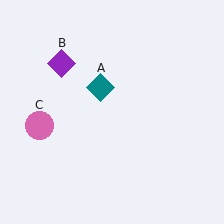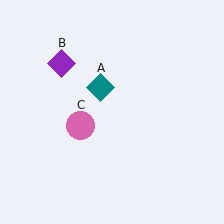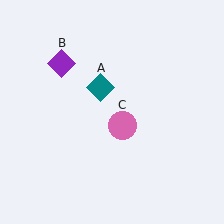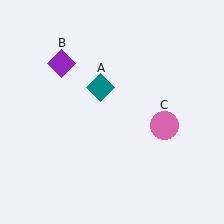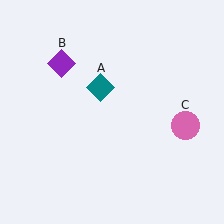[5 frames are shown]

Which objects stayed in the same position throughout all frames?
Teal diamond (object A) and purple diamond (object B) remained stationary.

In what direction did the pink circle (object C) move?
The pink circle (object C) moved right.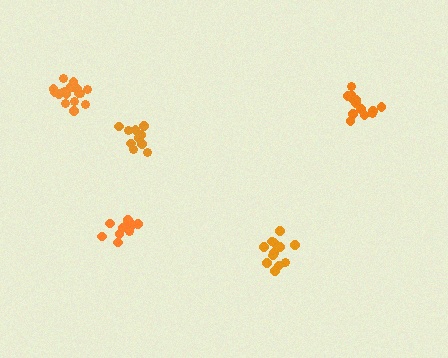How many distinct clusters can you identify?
There are 5 distinct clusters.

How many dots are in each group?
Group 1: 12 dots, Group 2: 16 dots, Group 3: 11 dots, Group 4: 11 dots, Group 5: 13 dots (63 total).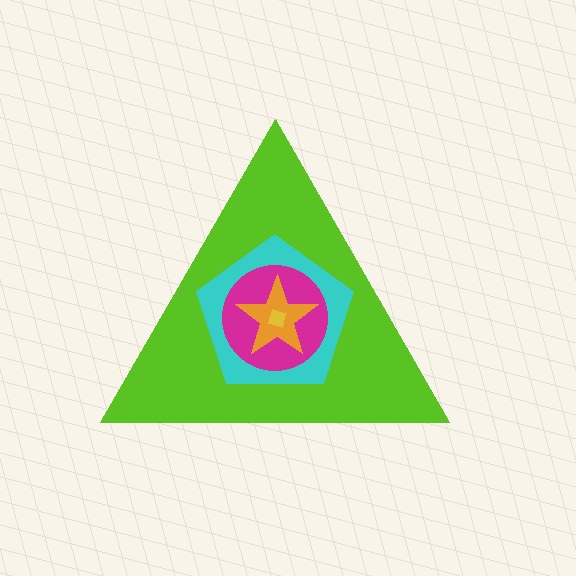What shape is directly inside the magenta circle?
The orange star.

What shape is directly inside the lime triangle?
The cyan pentagon.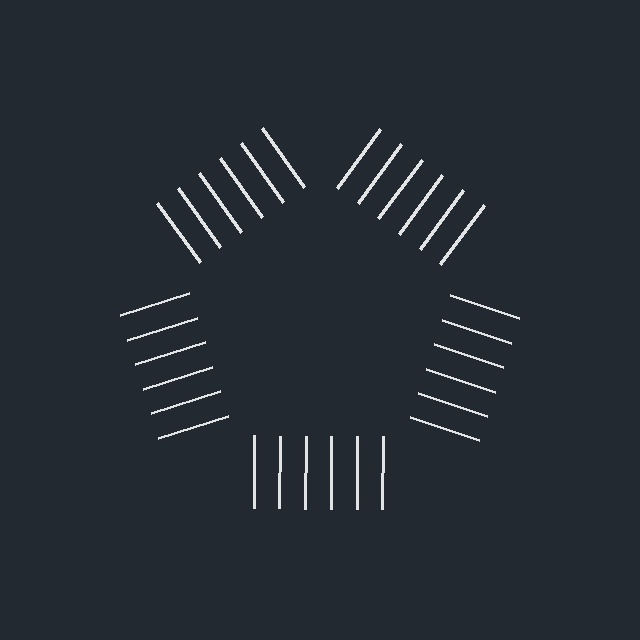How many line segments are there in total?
30 — 6 along each of the 5 edges.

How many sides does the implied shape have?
5 sides — the line-ends trace a pentagon.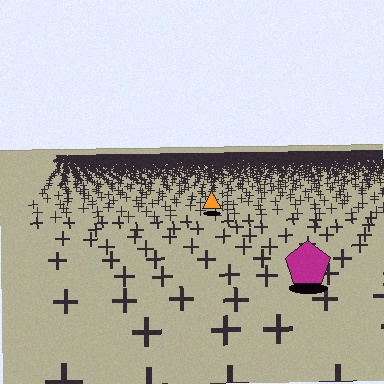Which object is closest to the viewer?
The magenta pentagon is closest. The texture marks near it are larger and more spread out.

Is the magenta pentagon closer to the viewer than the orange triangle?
Yes. The magenta pentagon is closer — you can tell from the texture gradient: the ground texture is coarser near it.